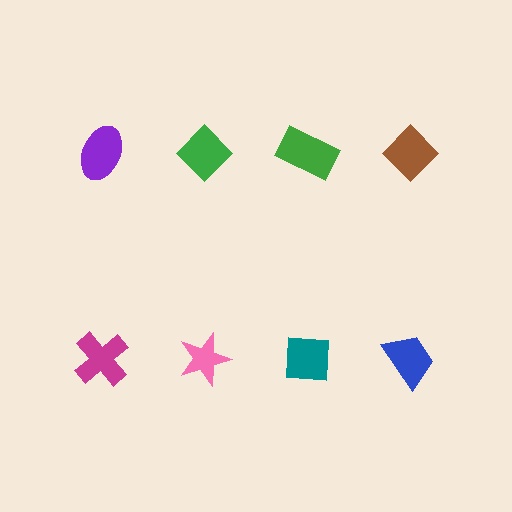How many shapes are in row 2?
4 shapes.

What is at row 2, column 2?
A pink star.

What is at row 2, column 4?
A blue trapezoid.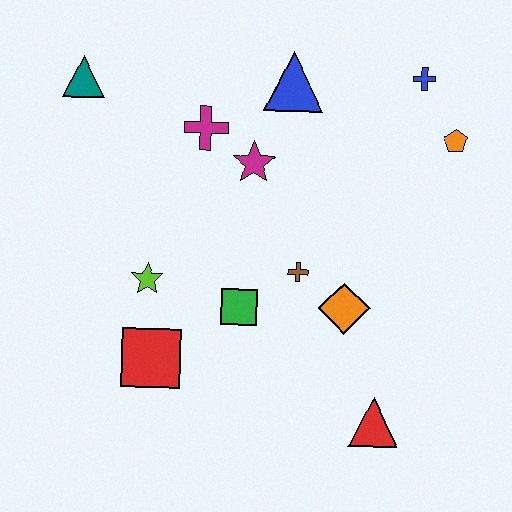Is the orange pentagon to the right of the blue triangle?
Yes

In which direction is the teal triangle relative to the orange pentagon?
The teal triangle is to the left of the orange pentagon.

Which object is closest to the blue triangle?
The magenta star is closest to the blue triangle.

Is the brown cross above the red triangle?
Yes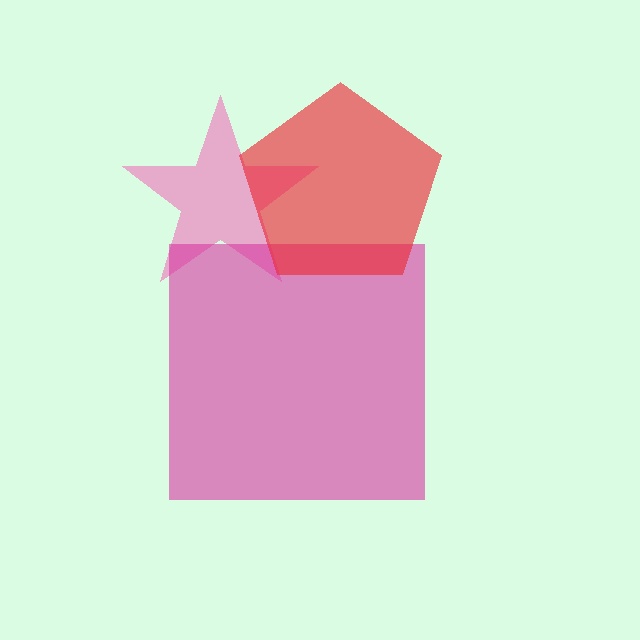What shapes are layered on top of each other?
The layered shapes are: a pink star, a magenta square, a red pentagon.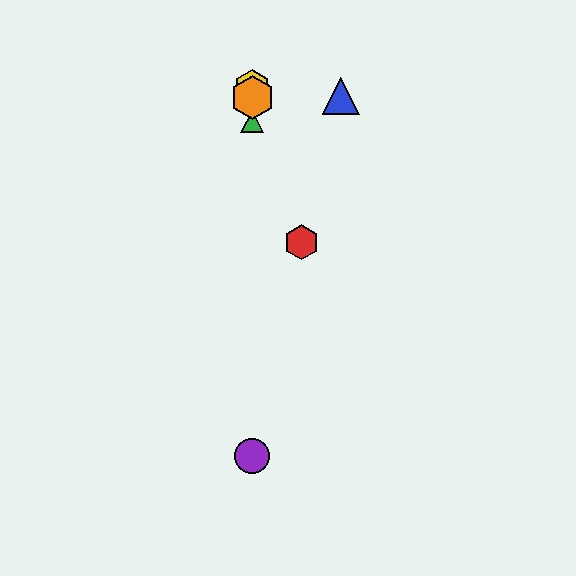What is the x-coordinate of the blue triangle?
The blue triangle is at x≈341.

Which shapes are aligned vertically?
The green triangle, the yellow hexagon, the purple circle, the orange hexagon are aligned vertically.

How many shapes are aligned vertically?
4 shapes (the green triangle, the yellow hexagon, the purple circle, the orange hexagon) are aligned vertically.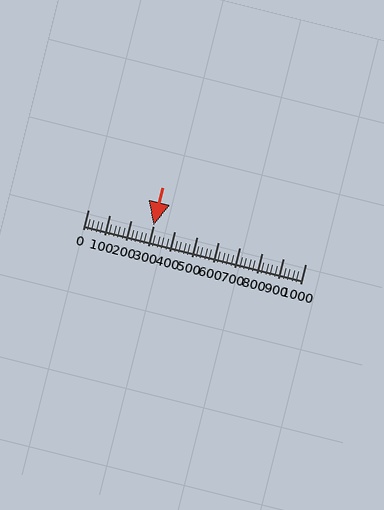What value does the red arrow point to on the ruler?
The red arrow points to approximately 301.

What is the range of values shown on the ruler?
The ruler shows values from 0 to 1000.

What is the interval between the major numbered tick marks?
The major tick marks are spaced 100 units apart.